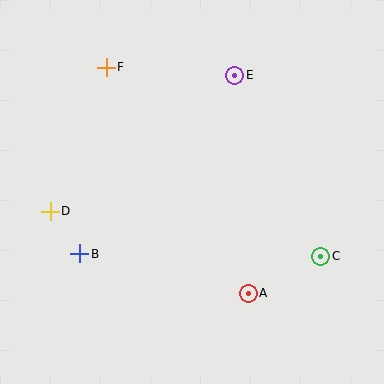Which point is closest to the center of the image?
Point A at (248, 293) is closest to the center.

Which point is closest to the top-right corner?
Point E is closest to the top-right corner.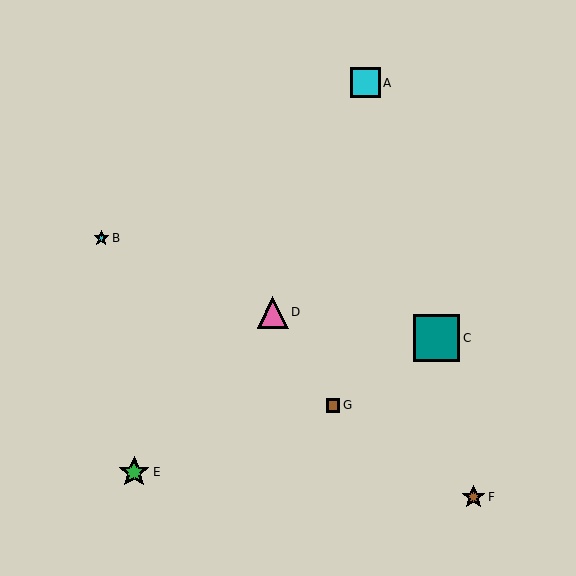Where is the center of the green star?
The center of the green star is at (134, 472).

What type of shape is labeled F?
Shape F is a brown star.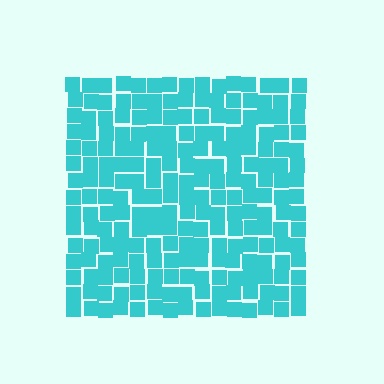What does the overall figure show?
The overall figure shows a square.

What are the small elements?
The small elements are squares.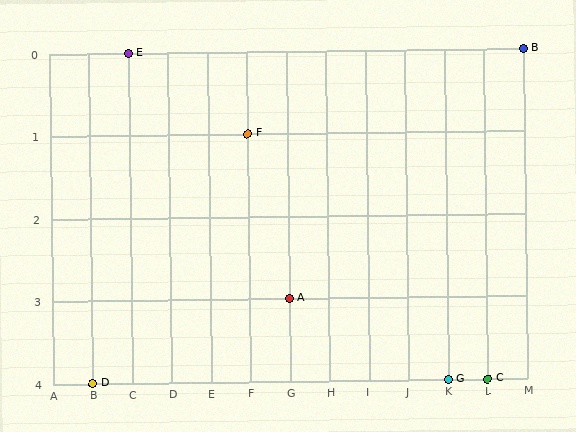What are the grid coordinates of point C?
Point C is at grid coordinates (L, 4).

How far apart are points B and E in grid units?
Points B and E are 10 columns apart.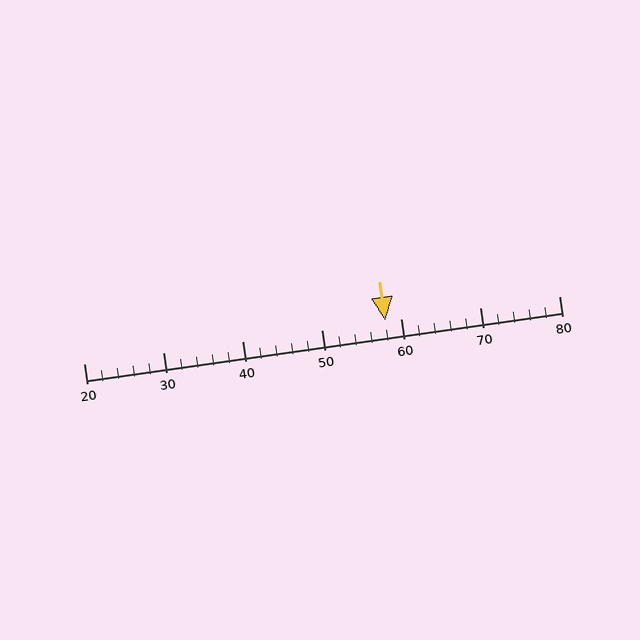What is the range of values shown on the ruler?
The ruler shows values from 20 to 80.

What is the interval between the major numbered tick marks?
The major tick marks are spaced 10 units apart.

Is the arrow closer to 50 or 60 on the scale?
The arrow is closer to 60.